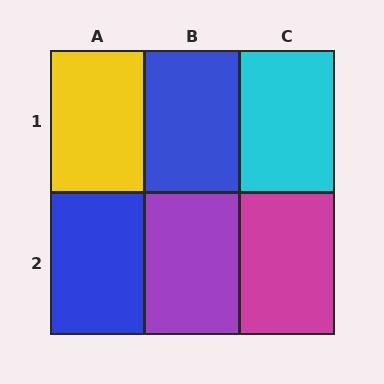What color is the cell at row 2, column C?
Magenta.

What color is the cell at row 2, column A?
Blue.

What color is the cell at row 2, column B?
Purple.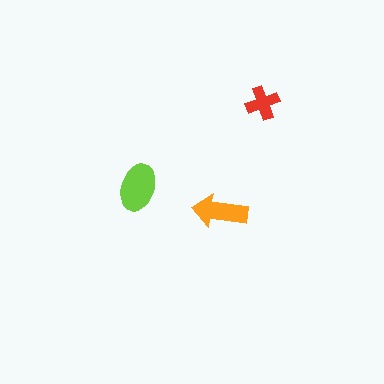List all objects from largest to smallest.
The lime ellipse, the orange arrow, the red cross.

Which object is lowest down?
The orange arrow is bottommost.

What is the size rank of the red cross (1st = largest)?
3rd.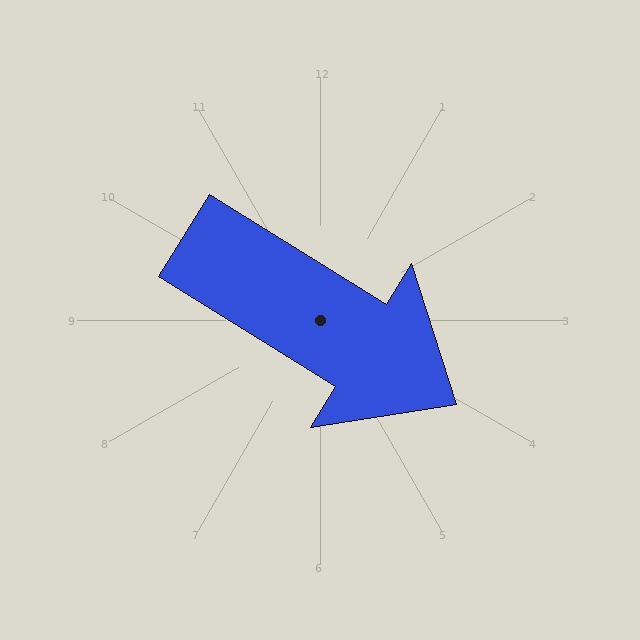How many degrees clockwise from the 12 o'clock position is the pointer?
Approximately 122 degrees.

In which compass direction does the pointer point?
Southeast.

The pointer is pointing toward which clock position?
Roughly 4 o'clock.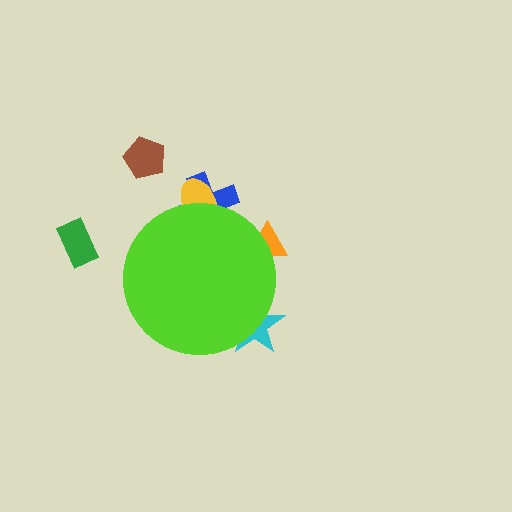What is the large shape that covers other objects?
A lime circle.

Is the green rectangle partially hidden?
No, the green rectangle is fully visible.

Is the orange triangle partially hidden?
Yes, the orange triangle is partially hidden behind the lime circle.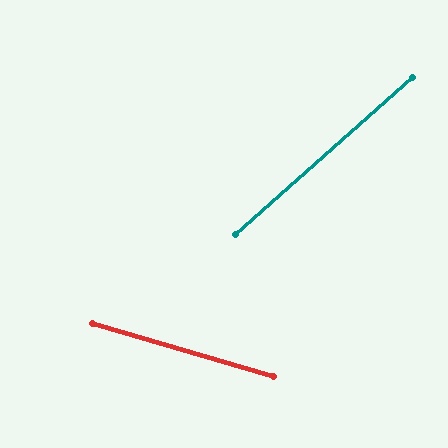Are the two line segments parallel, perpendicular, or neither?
Neither parallel nor perpendicular — they differ by about 58°.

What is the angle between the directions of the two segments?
Approximately 58 degrees.